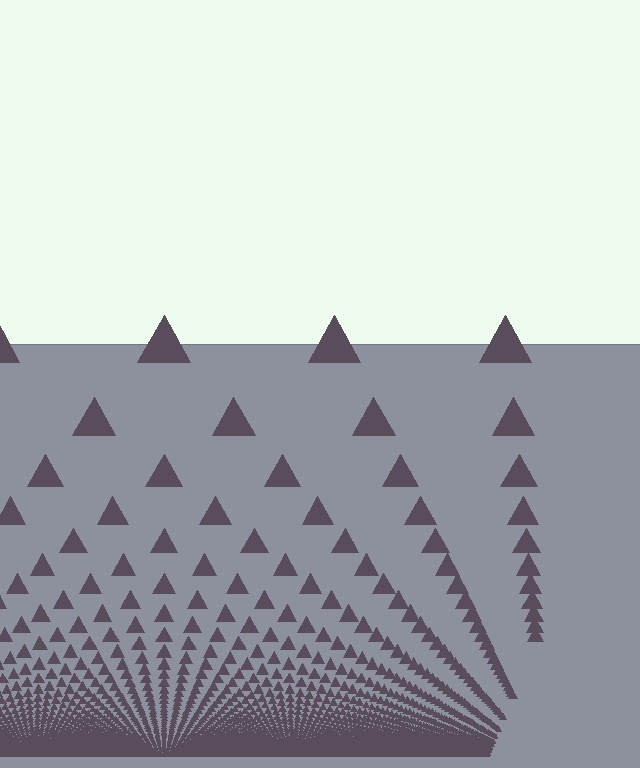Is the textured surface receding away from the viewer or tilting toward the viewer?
The surface appears to tilt toward the viewer. Texture elements get larger and sparser toward the top.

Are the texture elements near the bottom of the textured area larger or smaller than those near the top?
Smaller. The gradient is inverted — elements near the bottom are smaller and denser.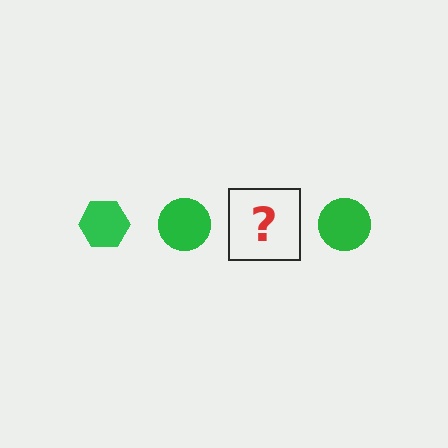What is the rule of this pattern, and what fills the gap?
The rule is that the pattern cycles through hexagon, circle shapes in green. The gap should be filled with a green hexagon.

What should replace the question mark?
The question mark should be replaced with a green hexagon.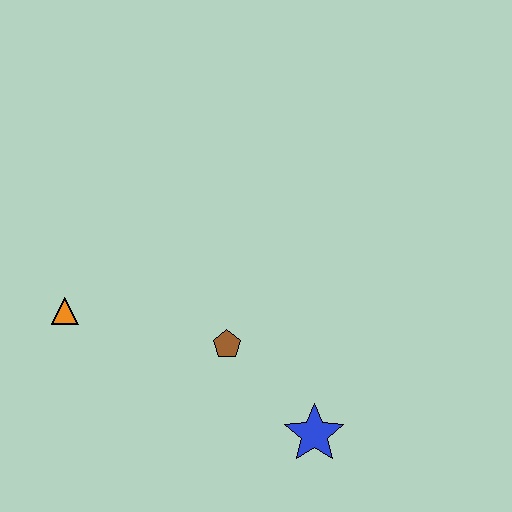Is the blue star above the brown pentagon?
No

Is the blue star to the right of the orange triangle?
Yes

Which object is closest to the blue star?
The brown pentagon is closest to the blue star.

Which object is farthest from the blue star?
The orange triangle is farthest from the blue star.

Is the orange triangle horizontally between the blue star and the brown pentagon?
No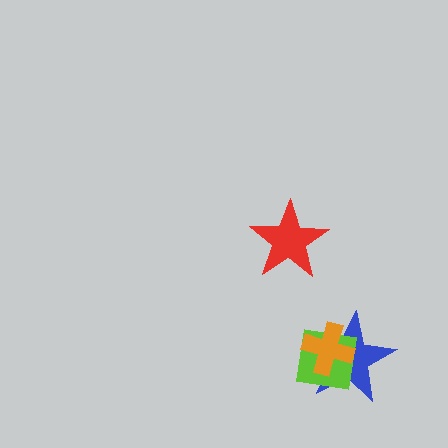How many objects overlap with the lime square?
2 objects overlap with the lime square.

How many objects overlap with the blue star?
2 objects overlap with the blue star.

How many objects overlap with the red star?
0 objects overlap with the red star.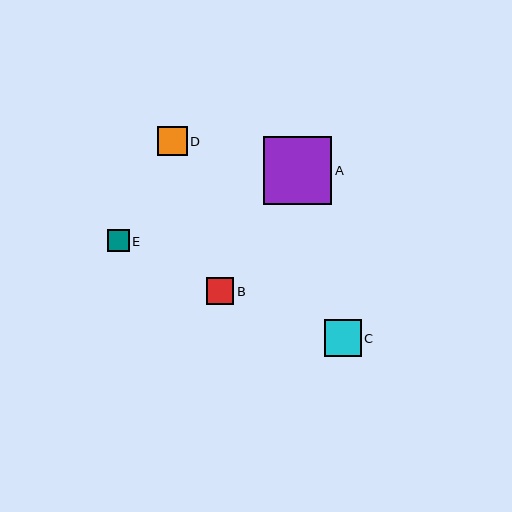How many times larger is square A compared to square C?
Square A is approximately 1.8 times the size of square C.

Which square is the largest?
Square A is the largest with a size of approximately 69 pixels.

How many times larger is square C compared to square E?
Square C is approximately 1.7 times the size of square E.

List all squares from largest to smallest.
From largest to smallest: A, C, D, B, E.